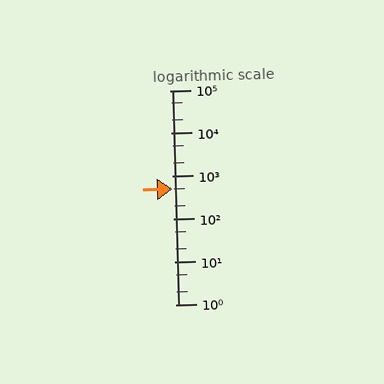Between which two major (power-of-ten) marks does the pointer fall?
The pointer is between 100 and 1000.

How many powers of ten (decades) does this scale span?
The scale spans 5 decades, from 1 to 100000.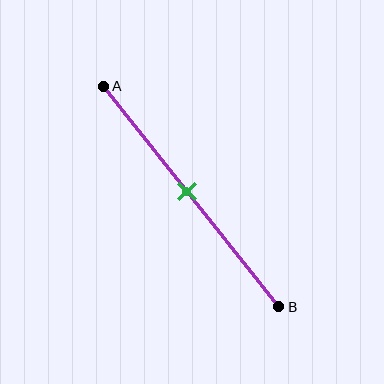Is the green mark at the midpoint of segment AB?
Yes, the mark is approximately at the midpoint.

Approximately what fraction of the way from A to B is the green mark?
The green mark is approximately 50% of the way from A to B.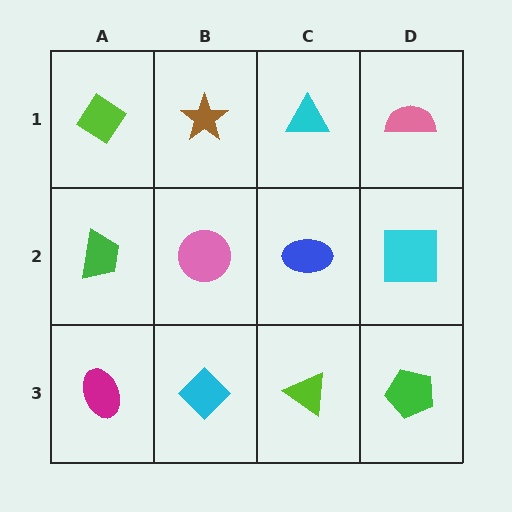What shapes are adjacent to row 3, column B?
A pink circle (row 2, column B), a magenta ellipse (row 3, column A), a lime triangle (row 3, column C).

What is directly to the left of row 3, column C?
A cyan diamond.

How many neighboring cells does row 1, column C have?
3.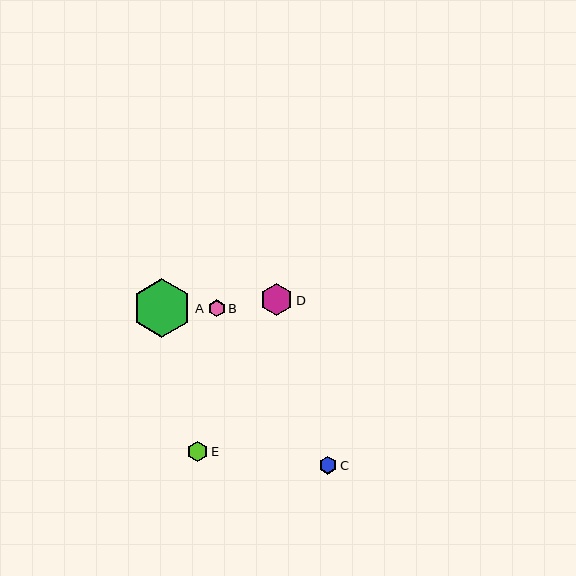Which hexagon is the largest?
Hexagon A is the largest with a size of approximately 60 pixels.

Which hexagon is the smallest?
Hexagon B is the smallest with a size of approximately 17 pixels.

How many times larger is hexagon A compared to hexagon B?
Hexagon A is approximately 3.5 times the size of hexagon B.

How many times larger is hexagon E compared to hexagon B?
Hexagon E is approximately 1.2 times the size of hexagon B.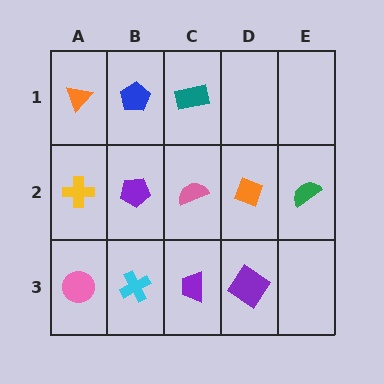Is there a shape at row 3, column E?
No, that cell is empty.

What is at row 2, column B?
A purple pentagon.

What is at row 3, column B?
A cyan cross.